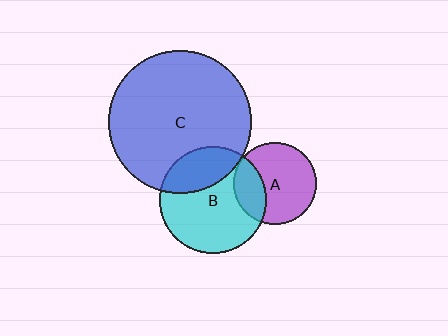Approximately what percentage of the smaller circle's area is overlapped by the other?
Approximately 25%.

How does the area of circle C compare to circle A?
Approximately 3.0 times.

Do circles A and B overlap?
Yes.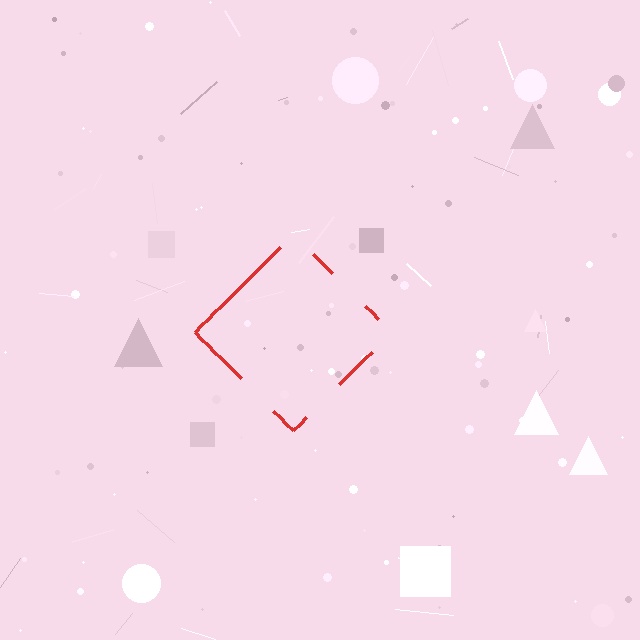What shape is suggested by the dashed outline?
The dashed outline suggests a diamond.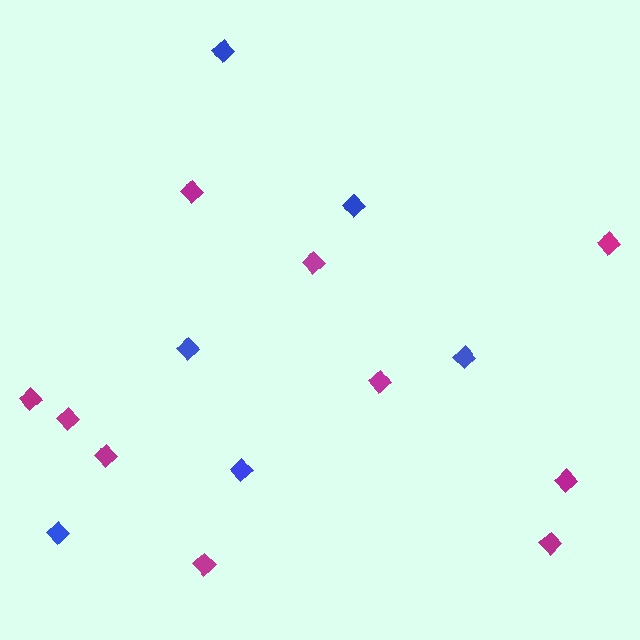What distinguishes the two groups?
There are 2 groups: one group of magenta diamonds (10) and one group of blue diamonds (6).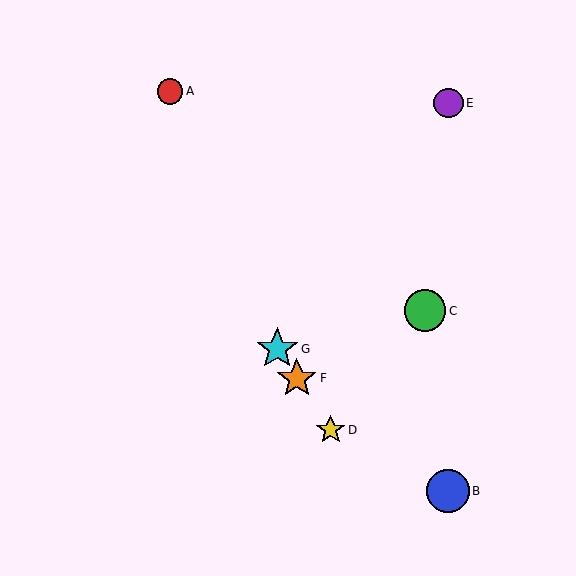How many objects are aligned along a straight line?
3 objects (D, F, G) are aligned along a straight line.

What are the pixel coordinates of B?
Object B is at (448, 491).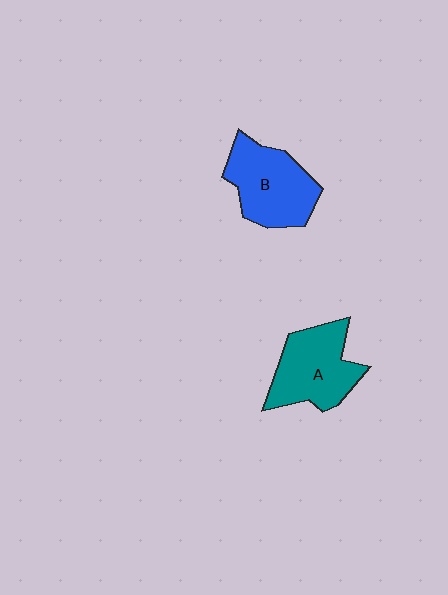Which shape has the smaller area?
Shape A (teal).